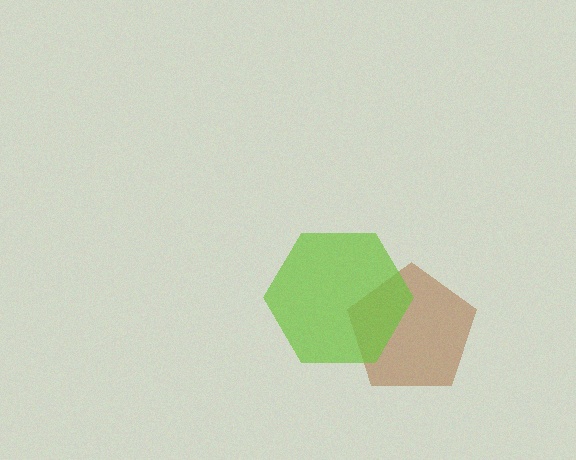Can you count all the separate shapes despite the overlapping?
Yes, there are 2 separate shapes.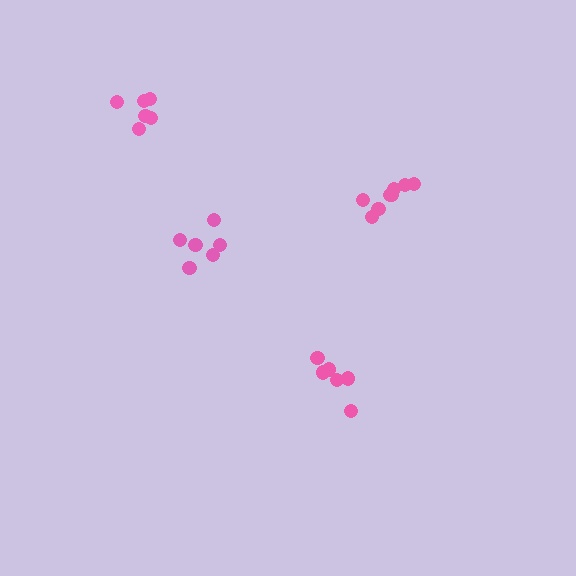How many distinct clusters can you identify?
There are 4 distinct clusters.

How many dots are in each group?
Group 1: 8 dots, Group 2: 6 dots, Group 3: 6 dots, Group 4: 6 dots (26 total).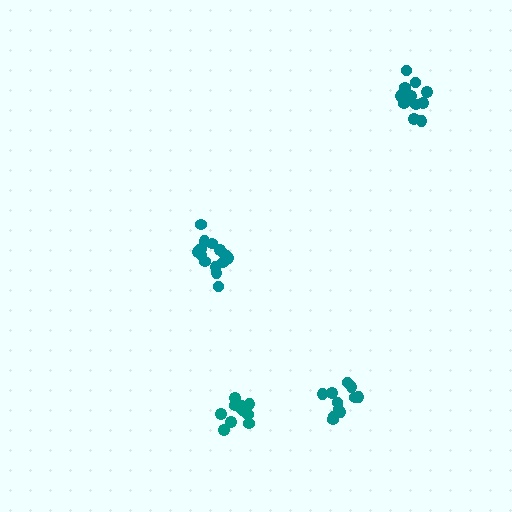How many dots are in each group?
Group 1: 11 dots, Group 2: 11 dots, Group 3: 14 dots, Group 4: 13 dots (49 total).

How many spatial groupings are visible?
There are 4 spatial groupings.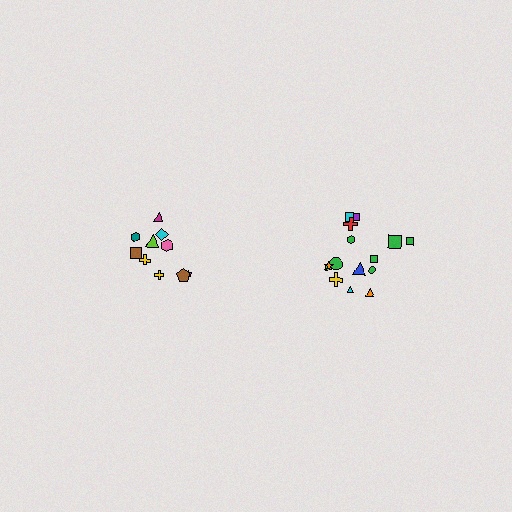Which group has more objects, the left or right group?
The right group.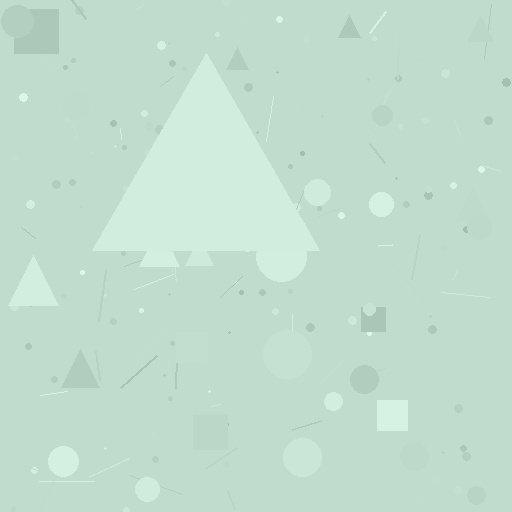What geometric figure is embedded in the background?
A triangle is embedded in the background.